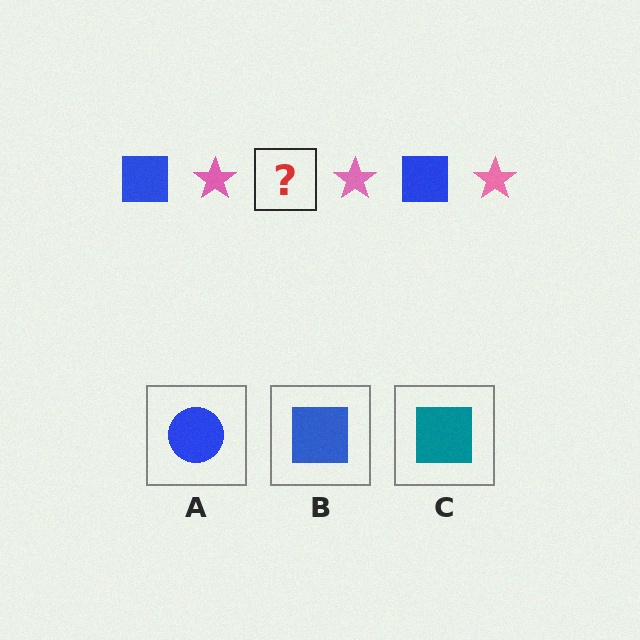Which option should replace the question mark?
Option B.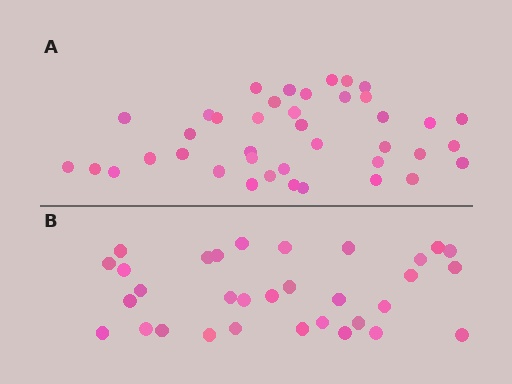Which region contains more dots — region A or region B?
Region A (the top region) has more dots.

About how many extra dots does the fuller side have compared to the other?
Region A has roughly 8 or so more dots than region B.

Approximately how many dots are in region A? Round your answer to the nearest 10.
About 40 dots.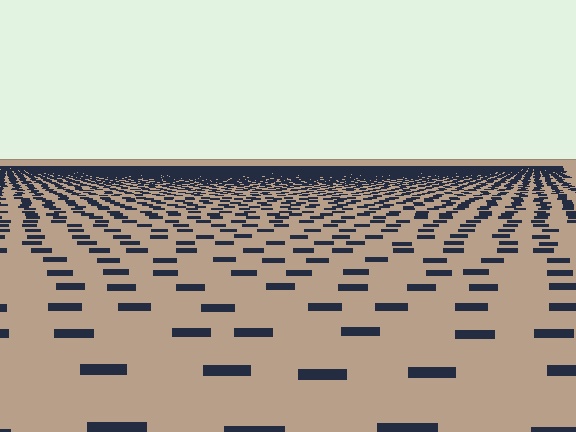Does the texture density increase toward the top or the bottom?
Density increases toward the top.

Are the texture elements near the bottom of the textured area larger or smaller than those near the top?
Larger. Near the bottom, elements are closer to the viewer and appear at a bigger on-screen size.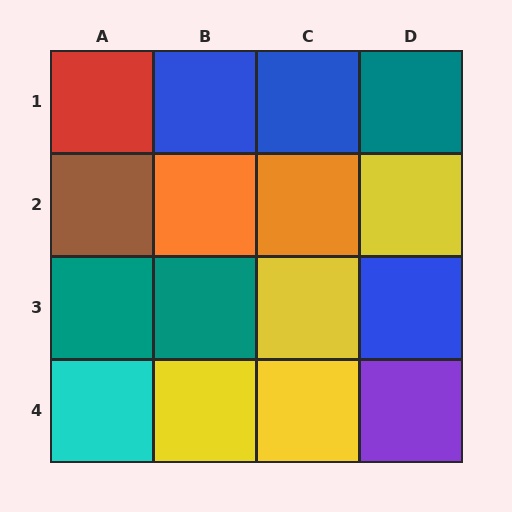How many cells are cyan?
1 cell is cyan.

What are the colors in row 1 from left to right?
Red, blue, blue, teal.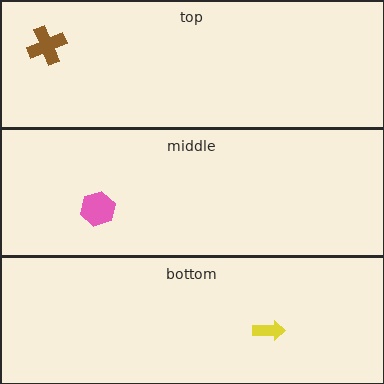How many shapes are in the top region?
1.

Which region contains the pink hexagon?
The middle region.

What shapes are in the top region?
The brown cross.